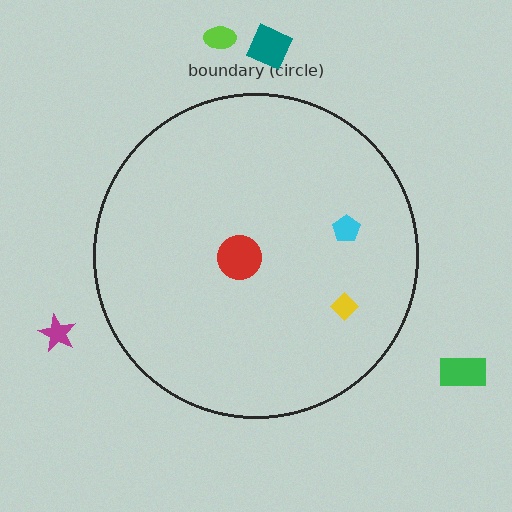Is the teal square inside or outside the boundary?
Outside.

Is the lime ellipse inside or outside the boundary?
Outside.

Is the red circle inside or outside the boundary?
Inside.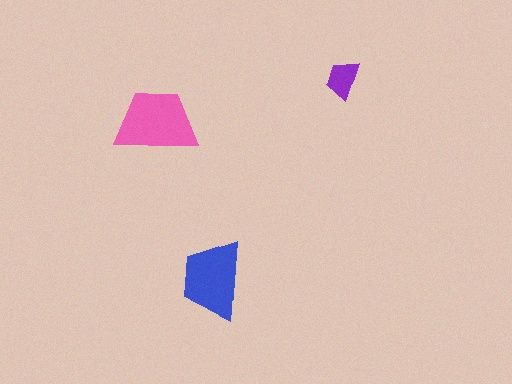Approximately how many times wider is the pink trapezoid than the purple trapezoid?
About 2 times wider.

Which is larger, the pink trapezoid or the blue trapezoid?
The pink one.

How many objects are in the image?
There are 3 objects in the image.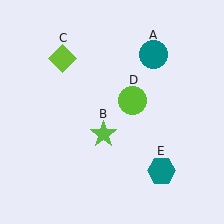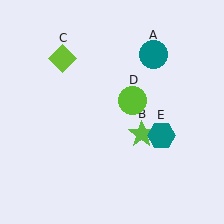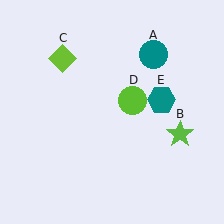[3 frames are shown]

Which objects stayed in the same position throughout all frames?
Teal circle (object A) and lime diamond (object C) and lime circle (object D) remained stationary.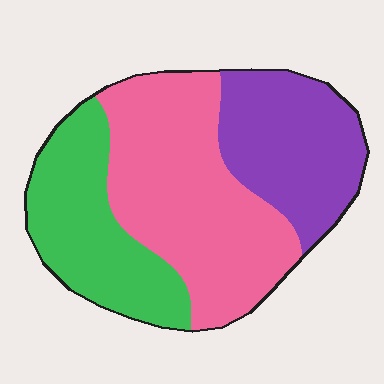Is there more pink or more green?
Pink.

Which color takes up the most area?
Pink, at roughly 45%.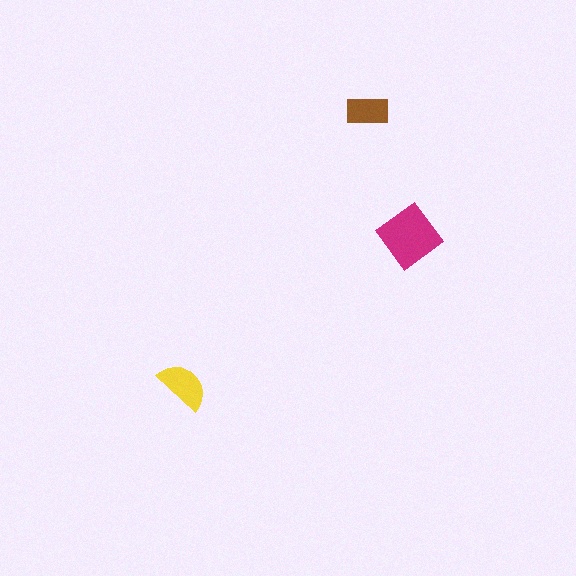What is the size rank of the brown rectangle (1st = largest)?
3rd.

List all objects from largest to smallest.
The magenta diamond, the yellow semicircle, the brown rectangle.